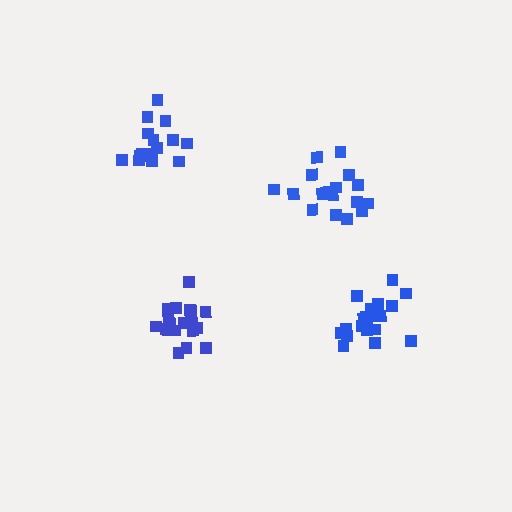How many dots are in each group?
Group 1: 19 dots, Group 2: 20 dots, Group 3: 20 dots, Group 4: 15 dots (74 total).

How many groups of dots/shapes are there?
There are 4 groups.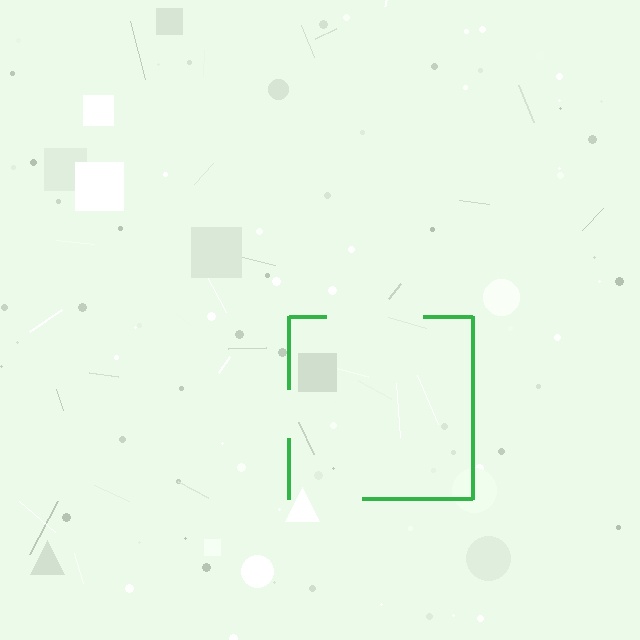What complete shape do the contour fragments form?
The contour fragments form a square.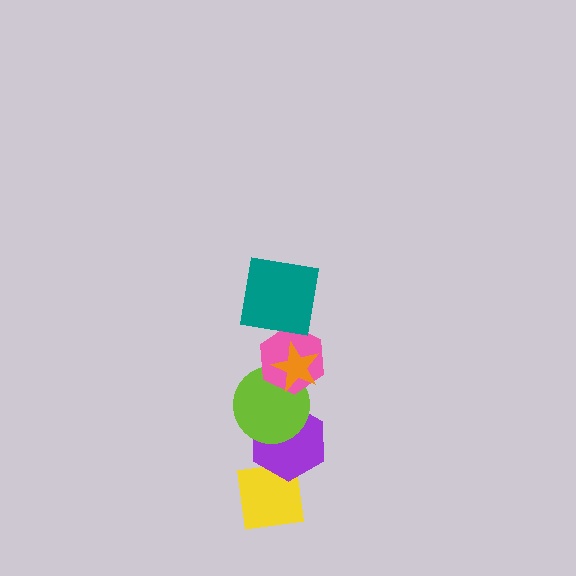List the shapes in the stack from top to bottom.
From top to bottom: the teal square, the orange star, the pink hexagon, the lime circle, the purple hexagon, the yellow square.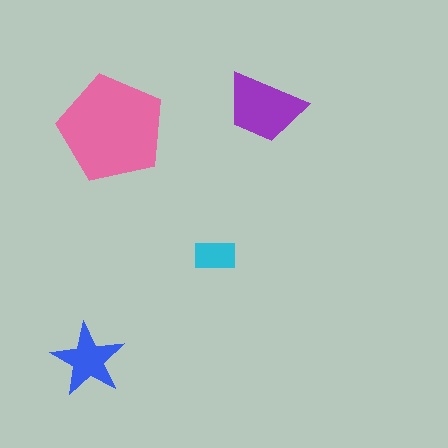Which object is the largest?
The pink pentagon.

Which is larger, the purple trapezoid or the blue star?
The purple trapezoid.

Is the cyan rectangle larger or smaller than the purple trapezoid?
Smaller.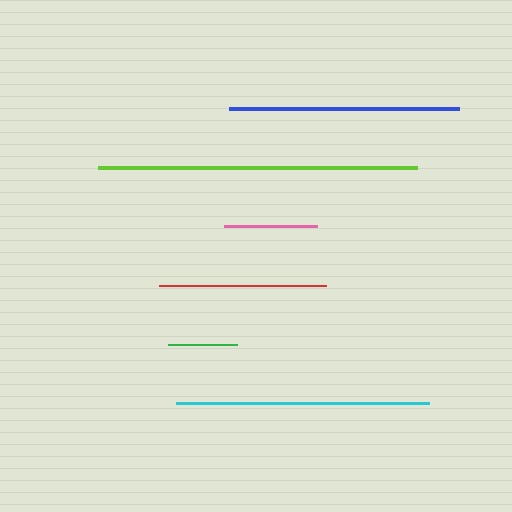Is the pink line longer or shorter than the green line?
The pink line is longer than the green line.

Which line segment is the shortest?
The green line is the shortest at approximately 69 pixels.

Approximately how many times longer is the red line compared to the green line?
The red line is approximately 2.4 times the length of the green line.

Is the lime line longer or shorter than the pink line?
The lime line is longer than the pink line.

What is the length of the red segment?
The red segment is approximately 167 pixels long.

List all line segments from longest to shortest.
From longest to shortest: lime, cyan, blue, red, pink, green.